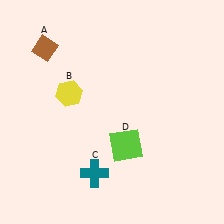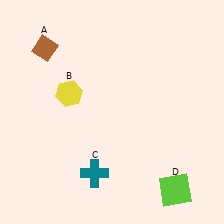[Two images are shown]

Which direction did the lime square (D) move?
The lime square (D) moved right.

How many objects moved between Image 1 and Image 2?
1 object moved between the two images.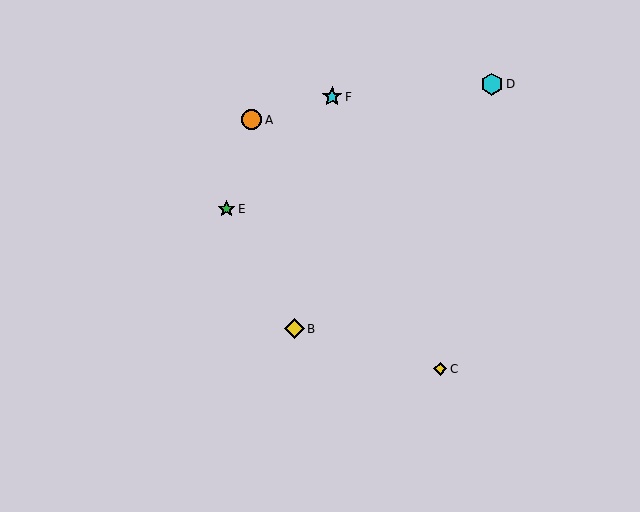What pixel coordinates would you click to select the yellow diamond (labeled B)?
Click at (294, 329) to select the yellow diamond B.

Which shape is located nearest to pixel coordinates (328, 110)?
The cyan star (labeled F) at (332, 97) is nearest to that location.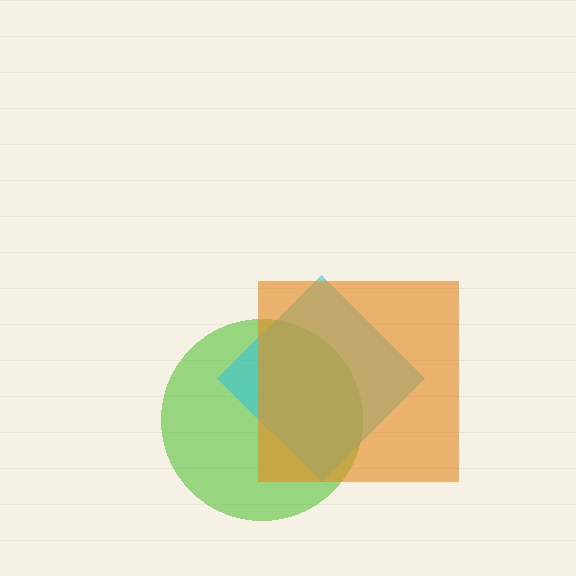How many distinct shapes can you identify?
There are 3 distinct shapes: a lime circle, a cyan diamond, an orange square.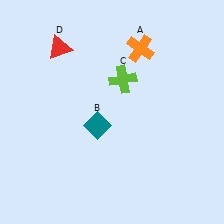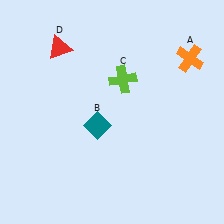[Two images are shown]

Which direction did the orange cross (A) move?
The orange cross (A) moved right.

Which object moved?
The orange cross (A) moved right.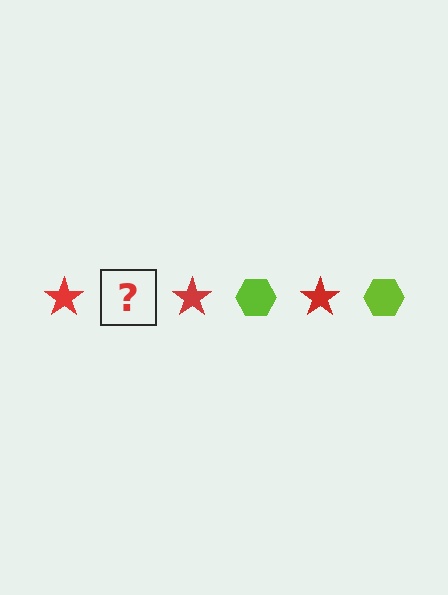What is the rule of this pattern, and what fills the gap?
The rule is that the pattern alternates between red star and lime hexagon. The gap should be filled with a lime hexagon.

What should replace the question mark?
The question mark should be replaced with a lime hexagon.